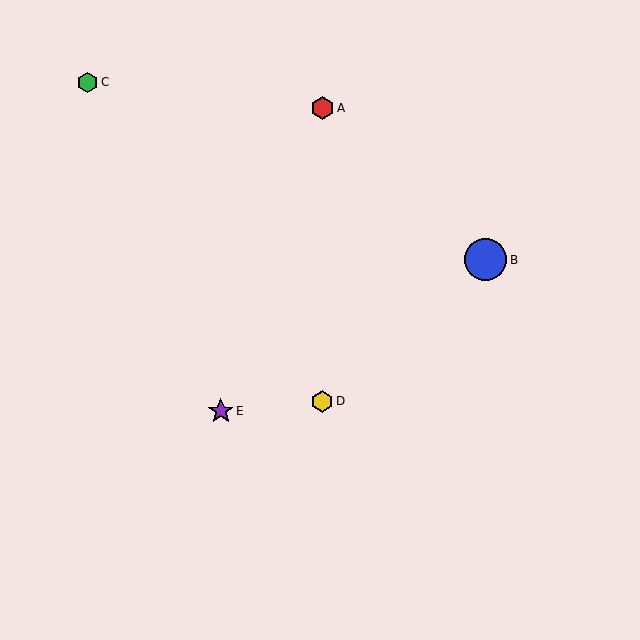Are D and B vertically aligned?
No, D is at x≈322 and B is at x≈486.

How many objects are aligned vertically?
2 objects (A, D) are aligned vertically.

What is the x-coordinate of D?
Object D is at x≈322.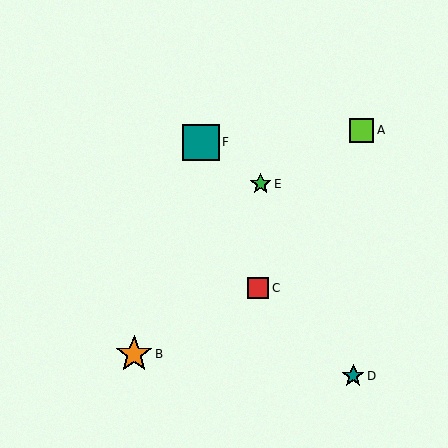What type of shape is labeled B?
Shape B is an orange star.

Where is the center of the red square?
The center of the red square is at (258, 288).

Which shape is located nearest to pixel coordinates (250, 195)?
The green star (labeled E) at (261, 184) is nearest to that location.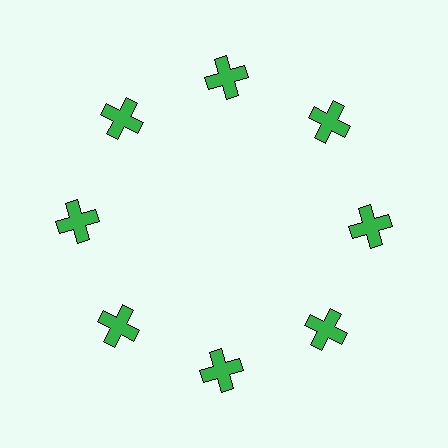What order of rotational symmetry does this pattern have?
This pattern has 8-fold rotational symmetry.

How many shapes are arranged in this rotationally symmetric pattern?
There are 8 shapes, arranged in 8 groups of 1.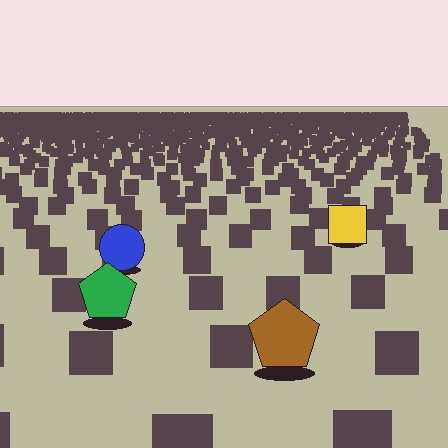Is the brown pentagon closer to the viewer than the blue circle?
Yes. The brown pentagon is closer — you can tell from the texture gradient: the ground texture is coarser near it.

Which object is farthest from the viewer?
The yellow square is farthest from the viewer. It appears smaller and the ground texture around it is denser.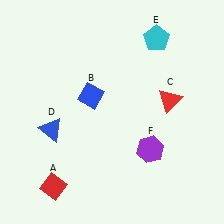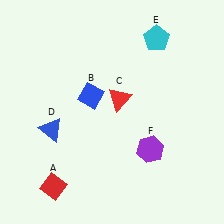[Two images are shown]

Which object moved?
The red triangle (C) moved left.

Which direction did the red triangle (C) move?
The red triangle (C) moved left.